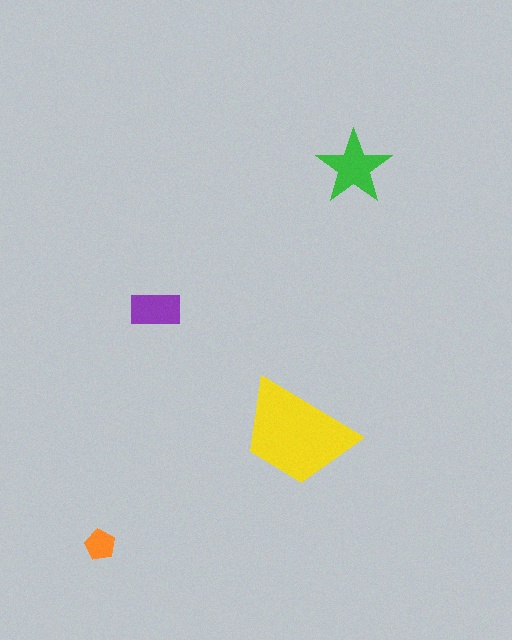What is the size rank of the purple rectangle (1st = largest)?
3rd.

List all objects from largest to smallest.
The yellow trapezoid, the green star, the purple rectangle, the orange pentagon.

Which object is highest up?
The green star is topmost.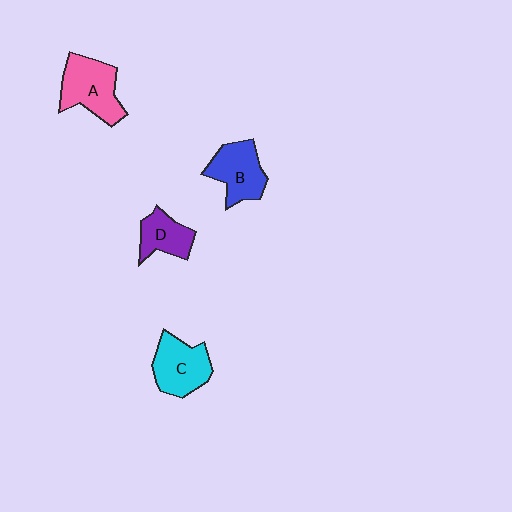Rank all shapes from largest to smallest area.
From largest to smallest: A (pink), C (cyan), B (blue), D (purple).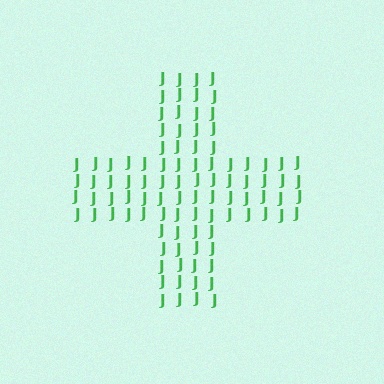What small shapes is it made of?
It is made of small letter J's.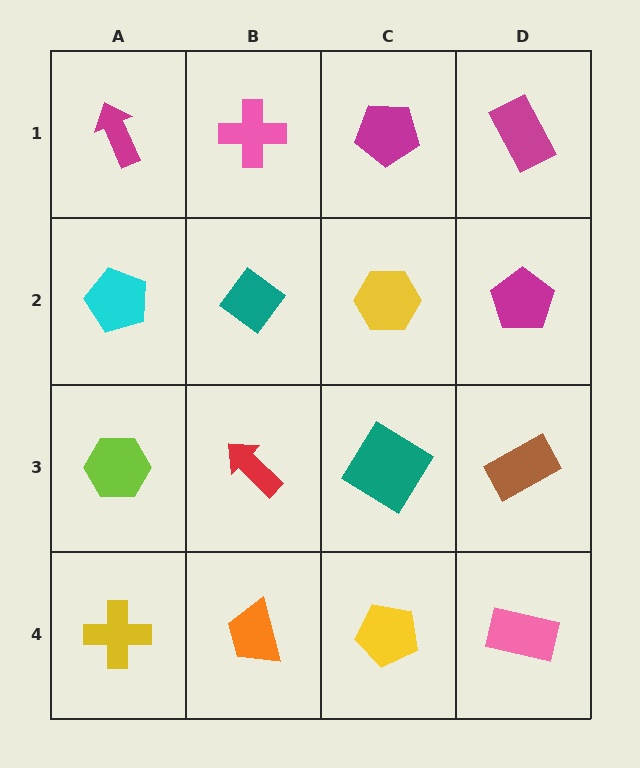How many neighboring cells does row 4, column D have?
2.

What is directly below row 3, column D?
A pink rectangle.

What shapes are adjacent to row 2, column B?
A pink cross (row 1, column B), a red arrow (row 3, column B), a cyan pentagon (row 2, column A), a yellow hexagon (row 2, column C).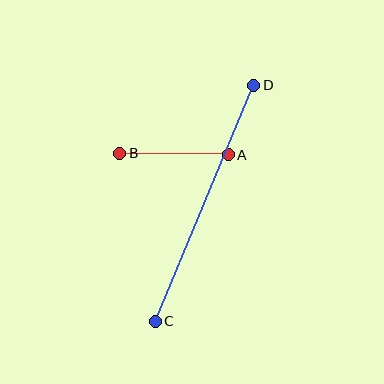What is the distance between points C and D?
The distance is approximately 256 pixels.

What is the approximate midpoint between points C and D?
The midpoint is at approximately (204, 203) pixels.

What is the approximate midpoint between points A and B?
The midpoint is at approximately (174, 154) pixels.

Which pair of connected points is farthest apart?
Points C and D are farthest apart.